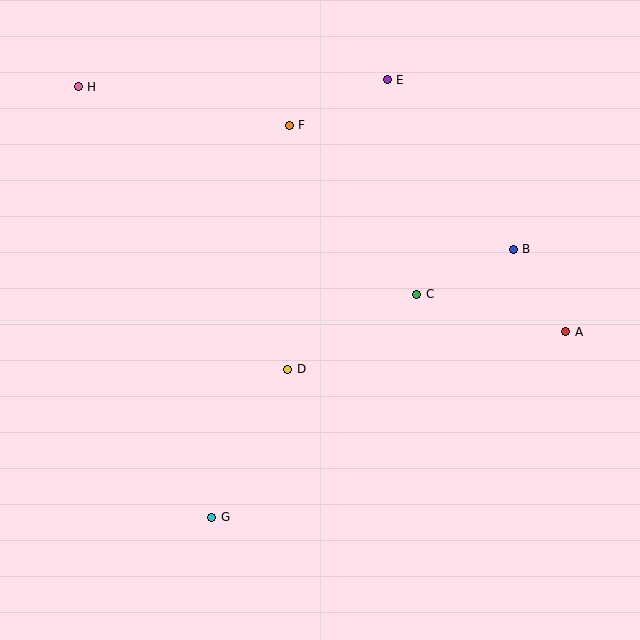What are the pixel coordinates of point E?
Point E is at (387, 80).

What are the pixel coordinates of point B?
Point B is at (513, 249).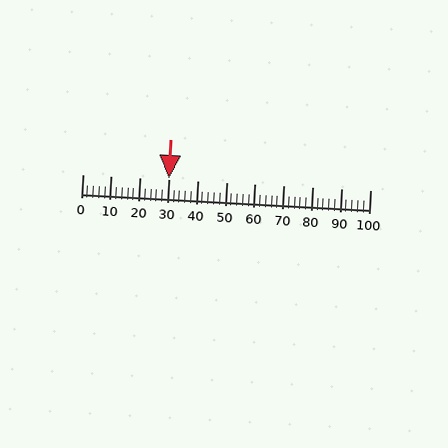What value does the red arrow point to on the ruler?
The red arrow points to approximately 30.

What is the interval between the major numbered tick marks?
The major tick marks are spaced 10 units apart.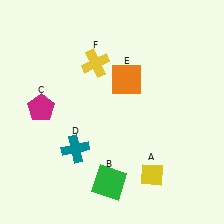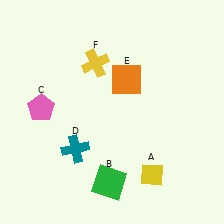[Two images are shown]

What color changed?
The pentagon (C) changed from magenta in Image 1 to pink in Image 2.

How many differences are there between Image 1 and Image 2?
There is 1 difference between the two images.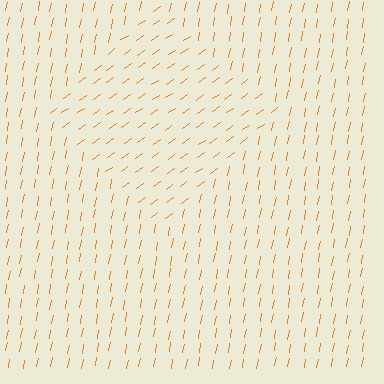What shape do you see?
I see a diamond.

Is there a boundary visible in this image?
Yes, there is a texture boundary formed by a change in line orientation.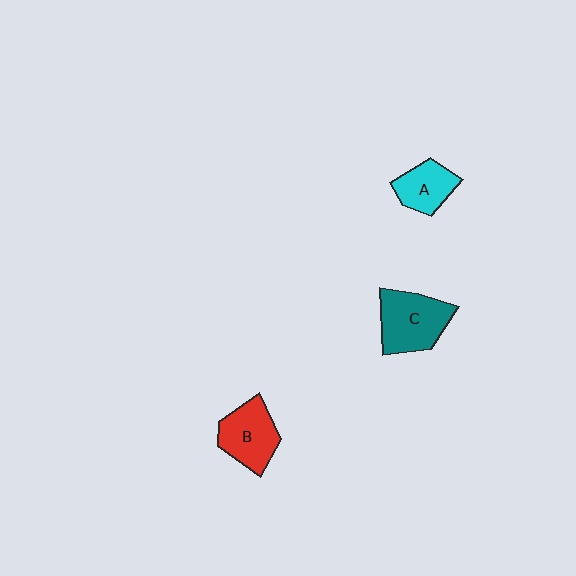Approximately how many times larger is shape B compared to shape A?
Approximately 1.3 times.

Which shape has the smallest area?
Shape A (cyan).